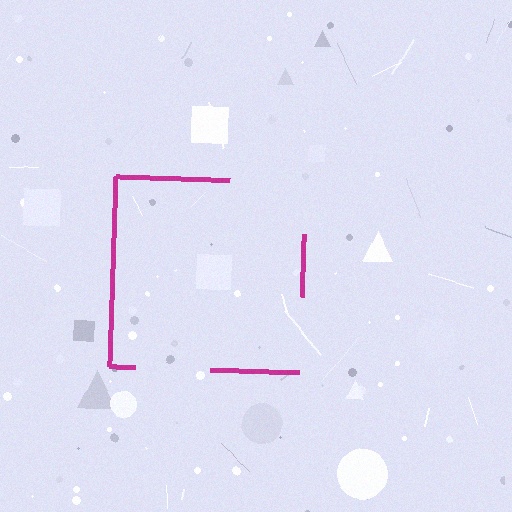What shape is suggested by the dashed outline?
The dashed outline suggests a square.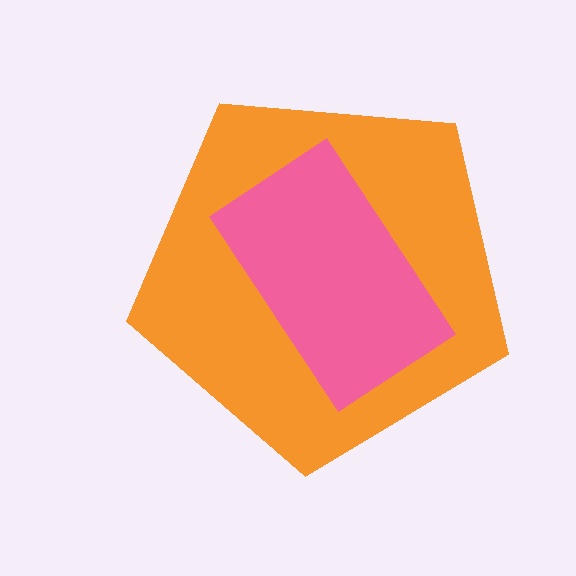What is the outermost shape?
The orange pentagon.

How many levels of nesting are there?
2.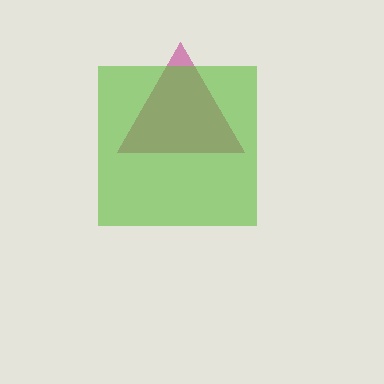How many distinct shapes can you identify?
There are 2 distinct shapes: a magenta triangle, a lime square.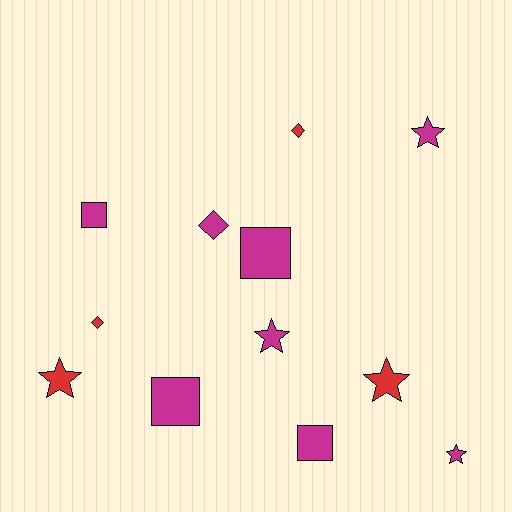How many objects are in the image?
There are 12 objects.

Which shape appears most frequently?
Star, with 5 objects.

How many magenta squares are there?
There are 4 magenta squares.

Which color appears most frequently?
Magenta, with 8 objects.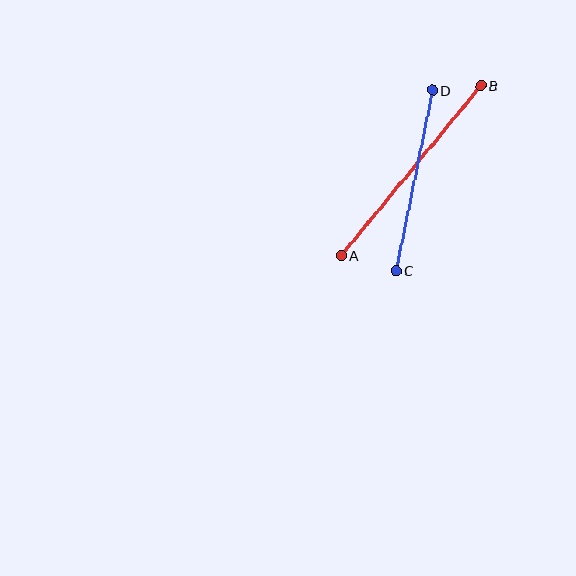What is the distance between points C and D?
The distance is approximately 184 pixels.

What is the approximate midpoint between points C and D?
The midpoint is at approximately (414, 180) pixels.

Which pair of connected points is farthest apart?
Points A and B are farthest apart.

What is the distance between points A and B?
The distance is approximately 219 pixels.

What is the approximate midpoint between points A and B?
The midpoint is at approximately (411, 171) pixels.